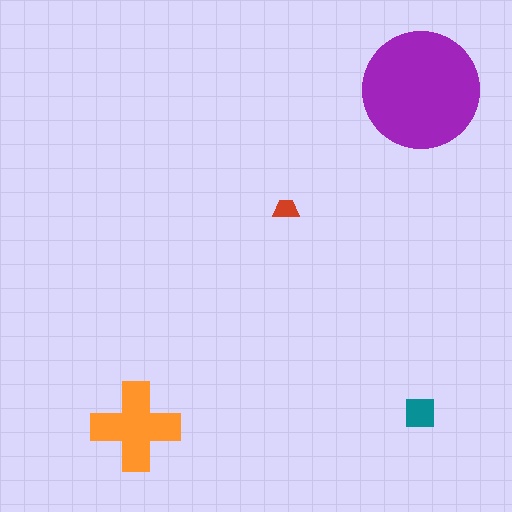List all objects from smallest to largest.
The red trapezoid, the teal square, the orange cross, the purple circle.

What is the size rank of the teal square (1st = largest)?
3rd.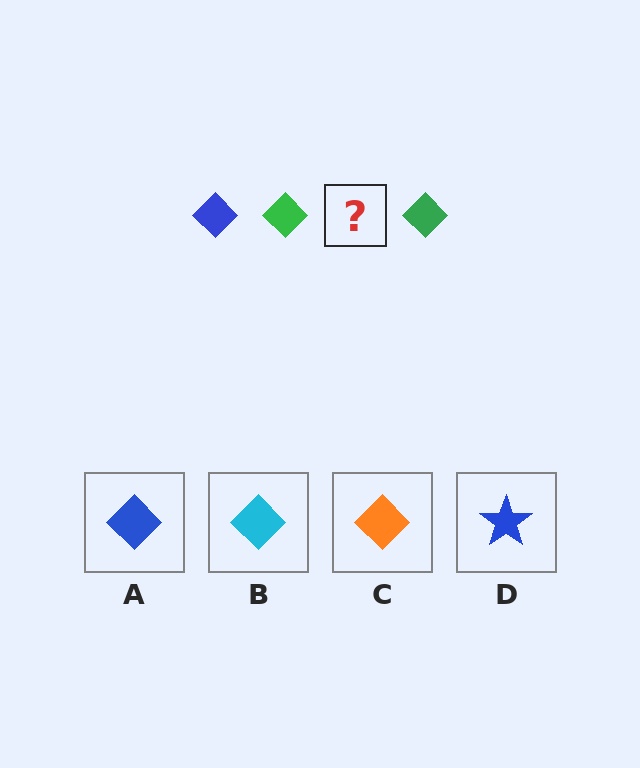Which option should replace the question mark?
Option A.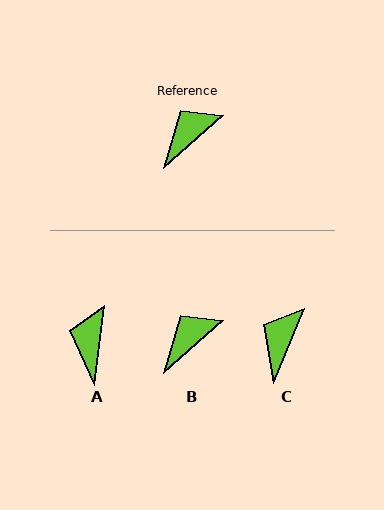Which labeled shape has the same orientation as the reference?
B.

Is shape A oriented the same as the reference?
No, it is off by about 41 degrees.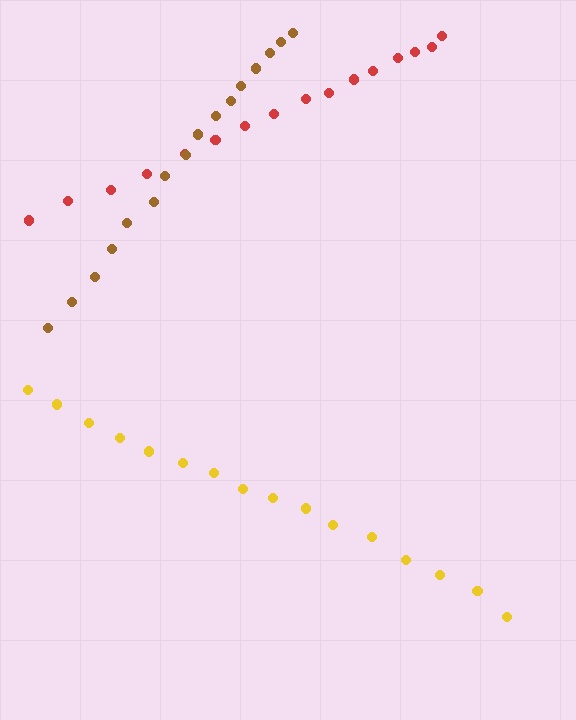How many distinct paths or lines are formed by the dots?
There are 3 distinct paths.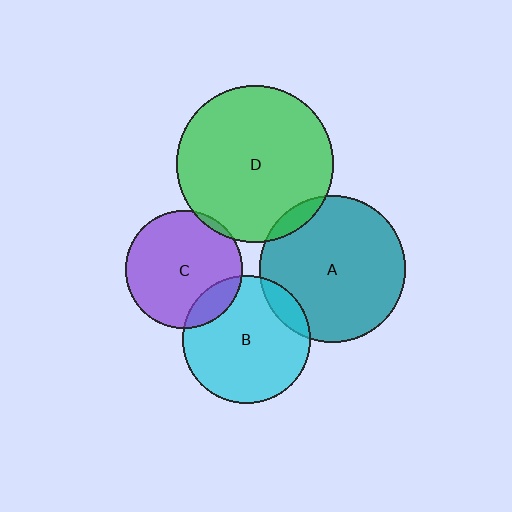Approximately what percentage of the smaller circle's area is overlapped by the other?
Approximately 15%.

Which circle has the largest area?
Circle D (green).